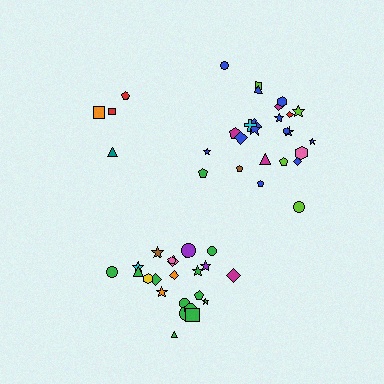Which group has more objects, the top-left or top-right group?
The top-right group.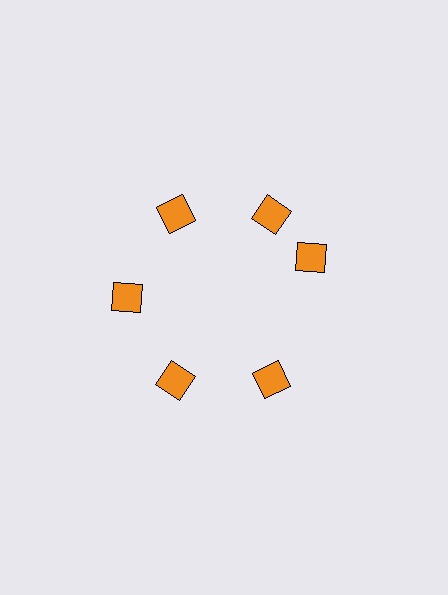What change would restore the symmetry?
The symmetry would be restored by rotating it back into even spacing with its neighbors so that all 6 diamonds sit at equal angles and equal distance from the center.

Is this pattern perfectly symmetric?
No. The 6 orange diamonds are arranged in a ring, but one element near the 3 o'clock position is rotated out of alignment along the ring, breaking the 6-fold rotational symmetry.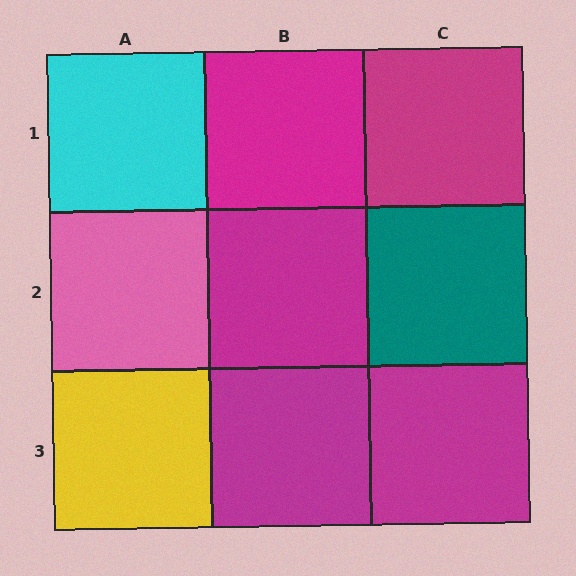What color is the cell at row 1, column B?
Magenta.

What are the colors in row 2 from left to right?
Pink, magenta, teal.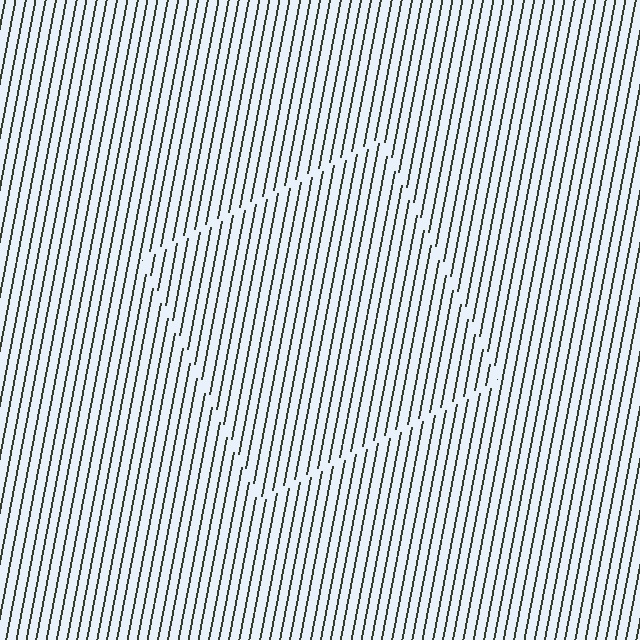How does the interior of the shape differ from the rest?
The interior of the shape contains the same grating, shifted by half a period — the contour is defined by the phase discontinuity where line-ends from the inner and outer gratings abut.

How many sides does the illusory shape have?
4 sides — the line-ends trace a square.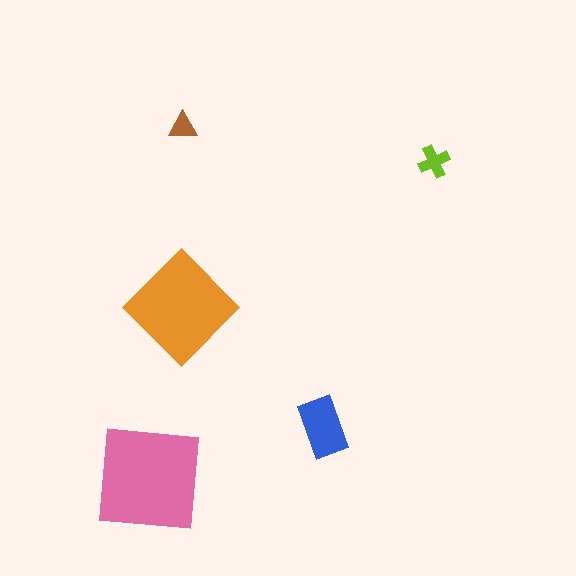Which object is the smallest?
The brown triangle.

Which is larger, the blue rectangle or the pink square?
The pink square.